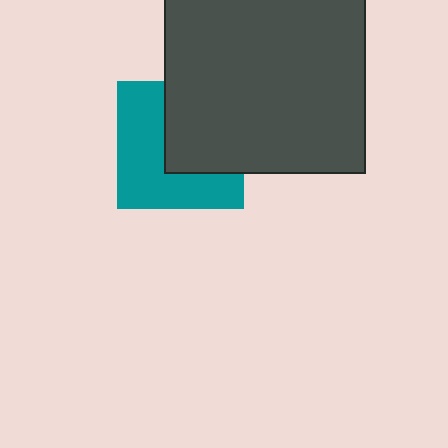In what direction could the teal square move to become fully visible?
The teal square could move toward the lower-left. That would shift it out from behind the dark gray square entirely.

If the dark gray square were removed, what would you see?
You would see the complete teal square.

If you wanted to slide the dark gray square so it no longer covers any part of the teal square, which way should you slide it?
Slide it toward the upper-right — that is the most direct way to separate the two shapes.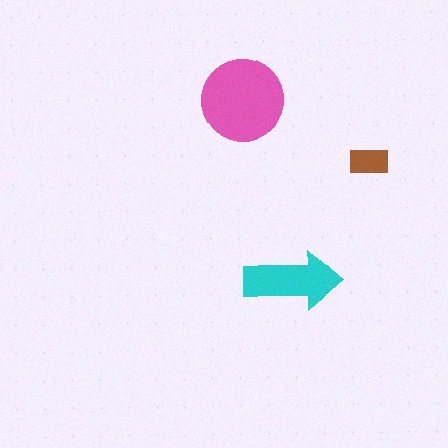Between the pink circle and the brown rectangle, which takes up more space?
The pink circle.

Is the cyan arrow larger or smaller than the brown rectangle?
Larger.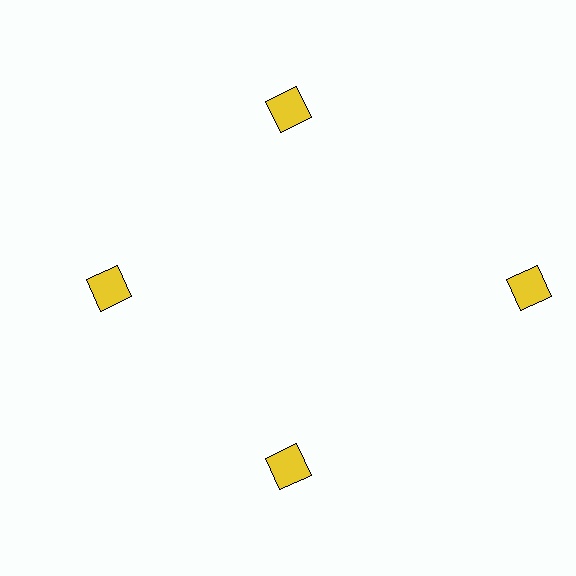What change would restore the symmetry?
The symmetry would be restored by moving it inward, back onto the ring so that all 4 squares sit at equal angles and equal distance from the center.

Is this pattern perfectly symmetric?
No. The 4 yellow squares are arranged in a ring, but one element near the 3 o'clock position is pushed outward from the center, breaking the 4-fold rotational symmetry.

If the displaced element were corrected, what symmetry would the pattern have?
It would have 4-fold rotational symmetry — the pattern would map onto itself every 90 degrees.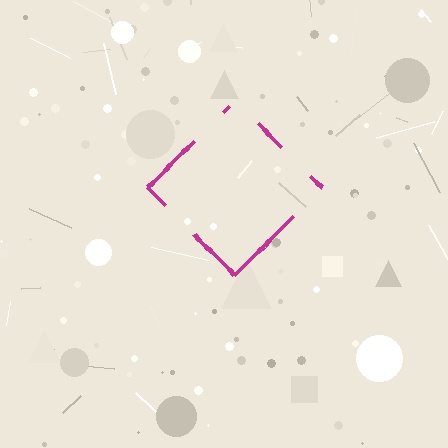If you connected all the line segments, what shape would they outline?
They would outline a diamond.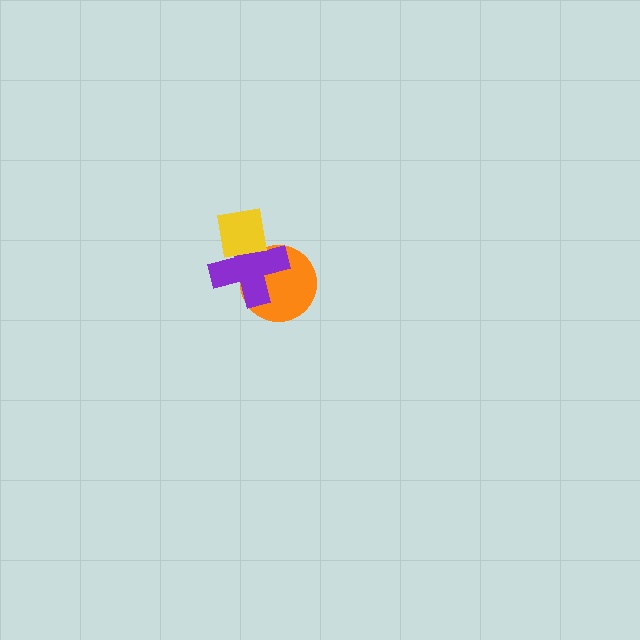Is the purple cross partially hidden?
Yes, it is partially covered by another shape.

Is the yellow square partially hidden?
No, no other shape covers it.